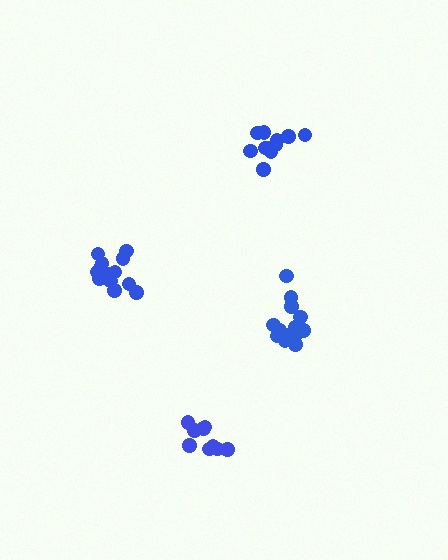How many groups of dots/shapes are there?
There are 4 groups.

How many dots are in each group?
Group 1: 11 dots, Group 2: 14 dots, Group 3: 14 dots, Group 4: 10 dots (49 total).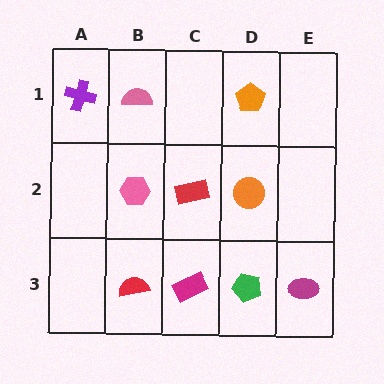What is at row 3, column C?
A magenta rectangle.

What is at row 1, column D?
An orange pentagon.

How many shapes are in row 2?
3 shapes.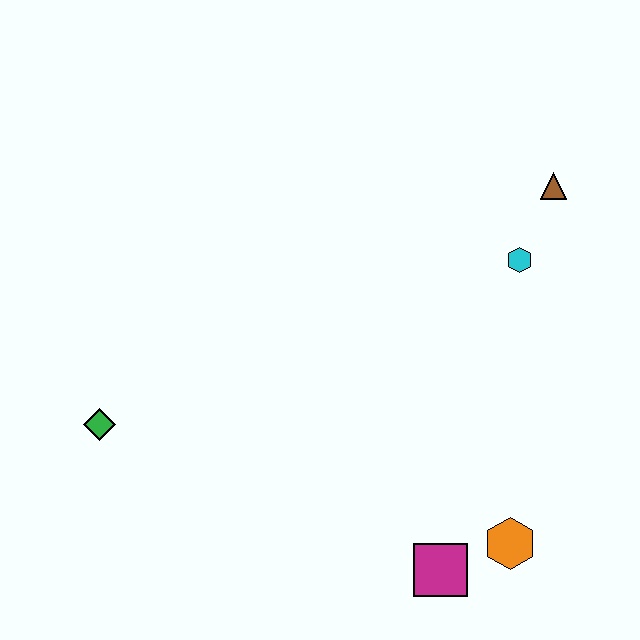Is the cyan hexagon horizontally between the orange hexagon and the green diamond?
No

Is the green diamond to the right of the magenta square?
No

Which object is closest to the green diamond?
The magenta square is closest to the green diamond.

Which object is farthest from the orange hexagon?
The green diamond is farthest from the orange hexagon.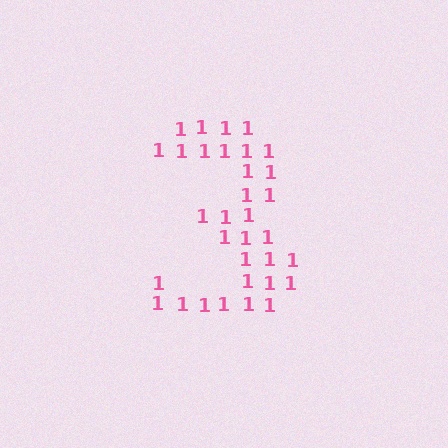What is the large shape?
The large shape is the digit 3.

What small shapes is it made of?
It is made of small digit 1's.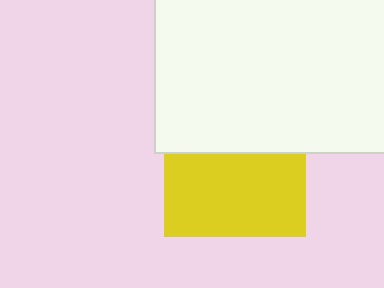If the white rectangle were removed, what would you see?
You would see the complete yellow square.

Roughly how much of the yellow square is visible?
About half of it is visible (roughly 59%).